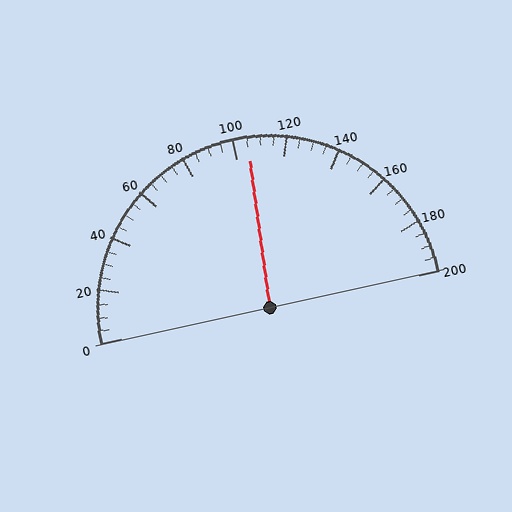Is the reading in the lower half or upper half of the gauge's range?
The reading is in the upper half of the range (0 to 200).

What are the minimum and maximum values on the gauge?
The gauge ranges from 0 to 200.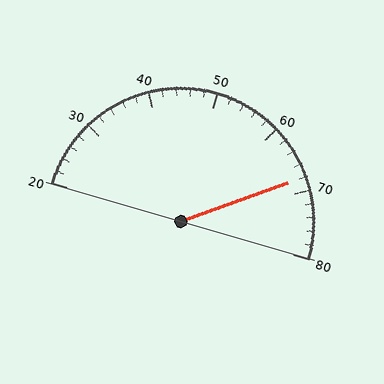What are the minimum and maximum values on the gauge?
The gauge ranges from 20 to 80.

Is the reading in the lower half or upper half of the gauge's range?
The reading is in the upper half of the range (20 to 80).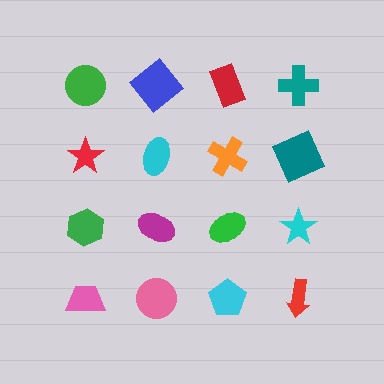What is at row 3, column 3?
A green ellipse.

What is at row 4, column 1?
A pink trapezoid.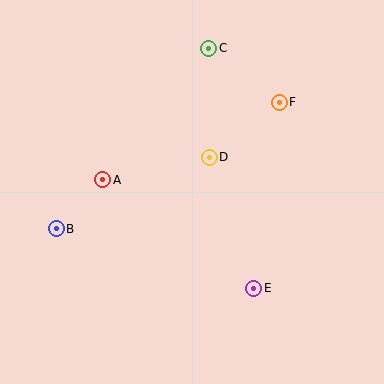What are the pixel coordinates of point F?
Point F is at (279, 102).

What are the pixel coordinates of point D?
Point D is at (209, 157).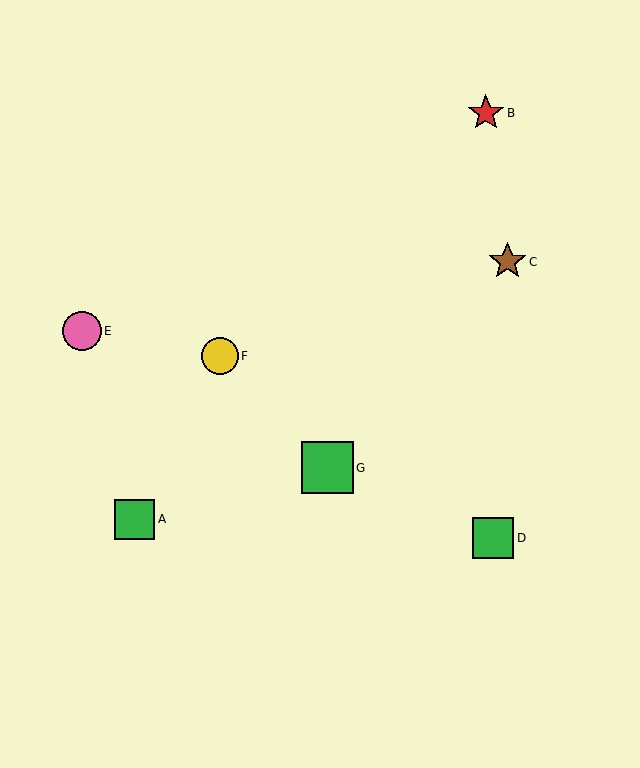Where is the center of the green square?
The center of the green square is at (493, 538).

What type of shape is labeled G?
Shape G is a green square.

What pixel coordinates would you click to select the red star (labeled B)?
Click at (486, 113) to select the red star B.